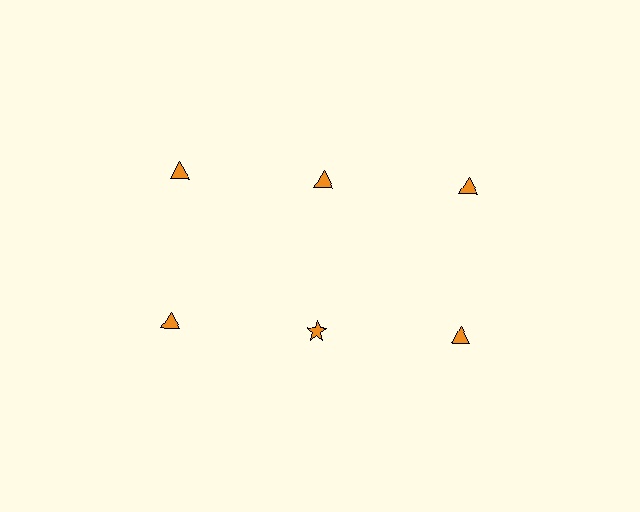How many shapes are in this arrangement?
There are 6 shapes arranged in a grid pattern.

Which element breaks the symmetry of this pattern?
The orange star in the second row, second from left column breaks the symmetry. All other shapes are orange triangles.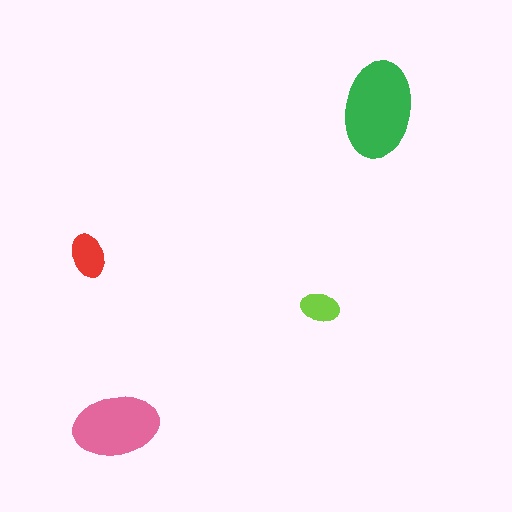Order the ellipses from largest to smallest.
the green one, the pink one, the red one, the lime one.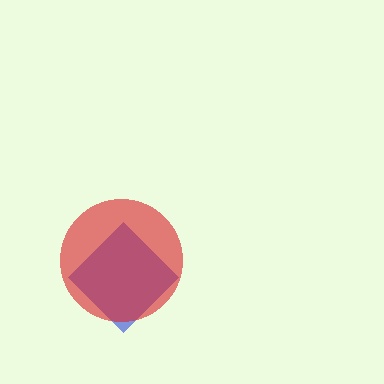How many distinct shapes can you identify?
There are 2 distinct shapes: a blue diamond, a red circle.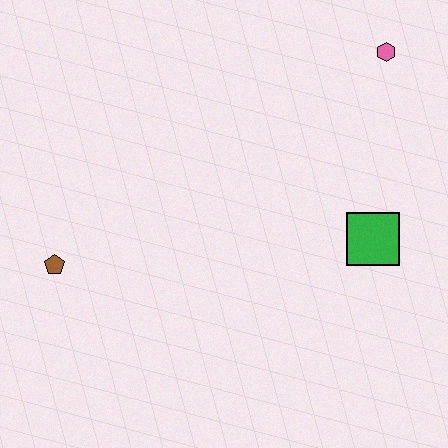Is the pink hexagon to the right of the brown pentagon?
Yes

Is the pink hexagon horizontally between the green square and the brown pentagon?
No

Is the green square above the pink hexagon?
No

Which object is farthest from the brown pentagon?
The pink hexagon is farthest from the brown pentagon.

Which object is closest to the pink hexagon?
The green square is closest to the pink hexagon.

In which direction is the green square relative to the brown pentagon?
The green square is to the right of the brown pentagon.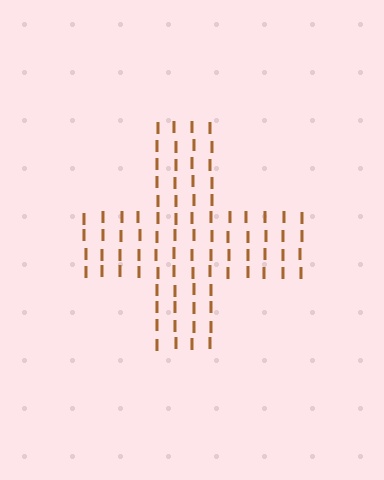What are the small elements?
The small elements are letter I's.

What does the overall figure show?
The overall figure shows a cross.